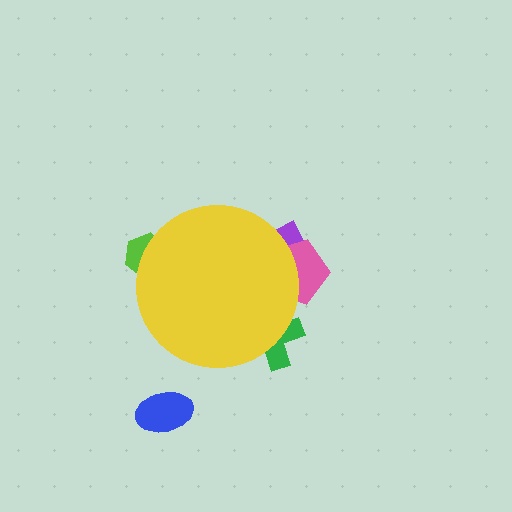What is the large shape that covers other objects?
A yellow circle.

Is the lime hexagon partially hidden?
Yes, the lime hexagon is partially hidden behind the yellow circle.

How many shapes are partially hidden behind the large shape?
4 shapes are partially hidden.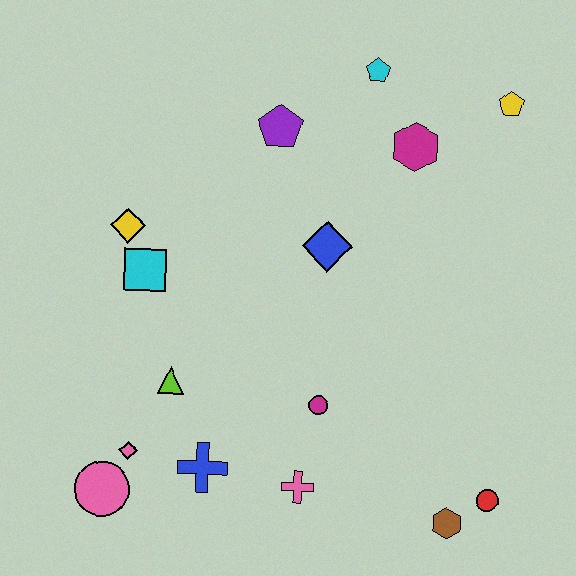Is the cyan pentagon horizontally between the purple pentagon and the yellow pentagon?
Yes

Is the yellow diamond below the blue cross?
No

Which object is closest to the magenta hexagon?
The cyan pentagon is closest to the magenta hexagon.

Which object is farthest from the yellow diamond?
The red circle is farthest from the yellow diamond.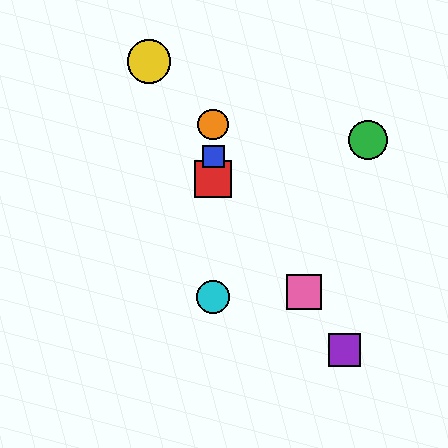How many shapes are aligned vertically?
4 shapes (the red square, the blue square, the orange circle, the cyan circle) are aligned vertically.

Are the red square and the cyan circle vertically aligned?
Yes, both are at x≈213.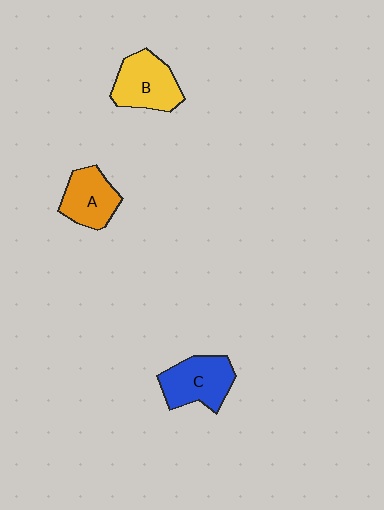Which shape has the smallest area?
Shape A (orange).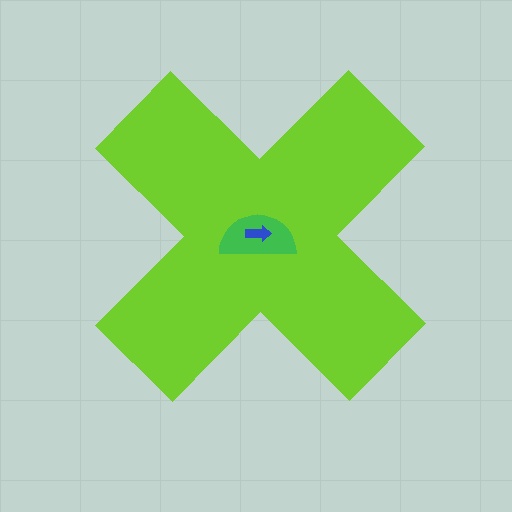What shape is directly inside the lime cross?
The green semicircle.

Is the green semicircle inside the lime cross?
Yes.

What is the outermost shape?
The lime cross.